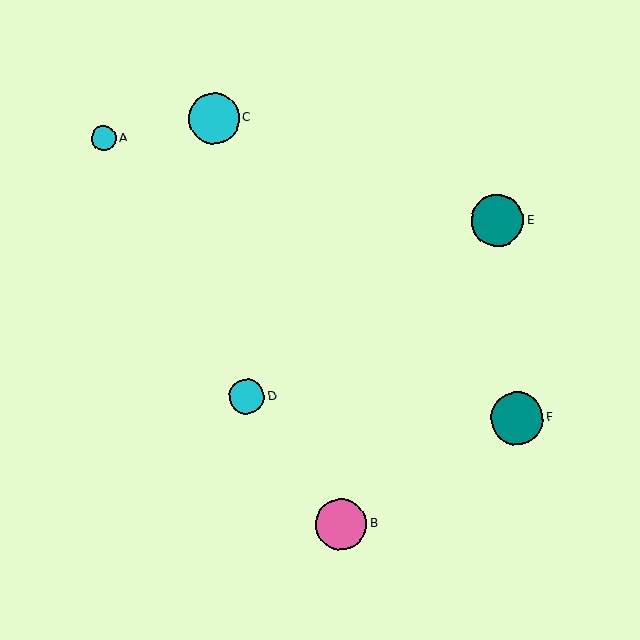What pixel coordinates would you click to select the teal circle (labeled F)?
Click at (517, 419) to select the teal circle F.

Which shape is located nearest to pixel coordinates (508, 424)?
The teal circle (labeled F) at (517, 419) is nearest to that location.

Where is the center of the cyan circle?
The center of the cyan circle is at (103, 138).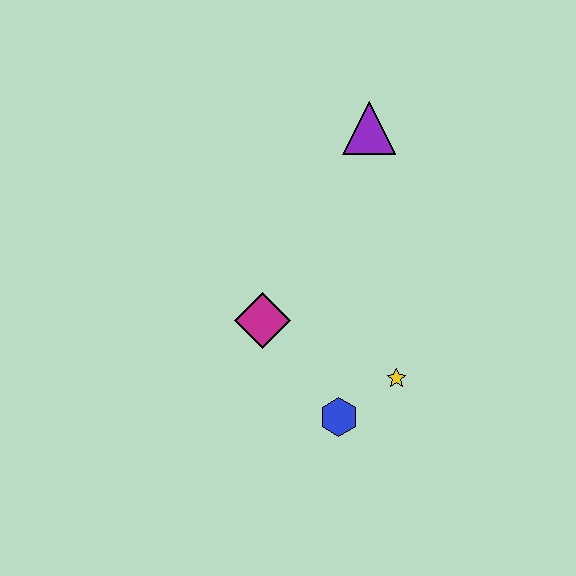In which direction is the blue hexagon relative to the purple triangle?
The blue hexagon is below the purple triangle.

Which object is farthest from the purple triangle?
The blue hexagon is farthest from the purple triangle.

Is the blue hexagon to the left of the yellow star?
Yes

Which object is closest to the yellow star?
The blue hexagon is closest to the yellow star.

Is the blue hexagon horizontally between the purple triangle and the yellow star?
No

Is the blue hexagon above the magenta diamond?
No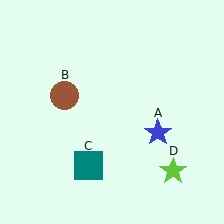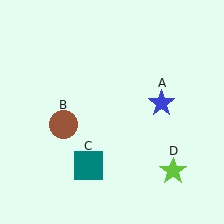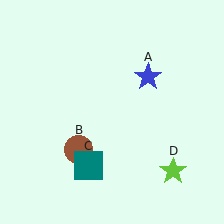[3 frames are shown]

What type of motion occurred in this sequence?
The blue star (object A), brown circle (object B) rotated counterclockwise around the center of the scene.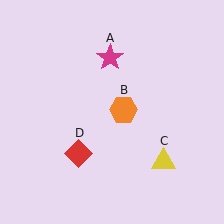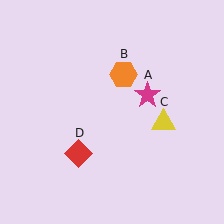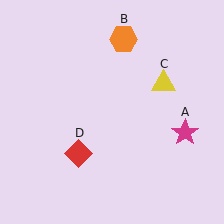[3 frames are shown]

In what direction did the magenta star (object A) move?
The magenta star (object A) moved down and to the right.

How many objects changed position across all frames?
3 objects changed position: magenta star (object A), orange hexagon (object B), yellow triangle (object C).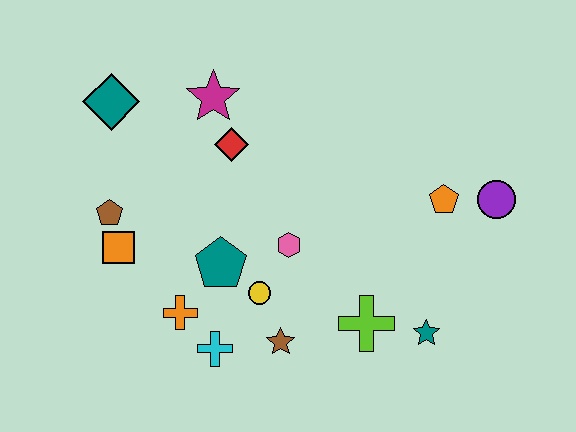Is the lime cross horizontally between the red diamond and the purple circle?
Yes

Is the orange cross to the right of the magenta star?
No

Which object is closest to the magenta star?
The red diamond is closest to the magenta star.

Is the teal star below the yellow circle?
Yes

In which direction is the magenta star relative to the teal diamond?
The magenta star is to the right of the teal diamond.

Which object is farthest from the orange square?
The purple circle is farthest from the orange square.